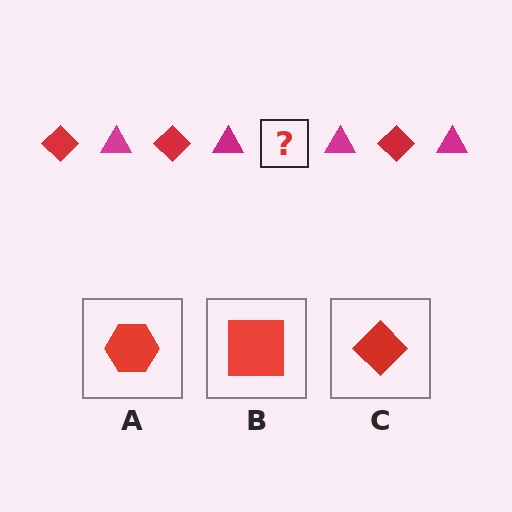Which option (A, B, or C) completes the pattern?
C.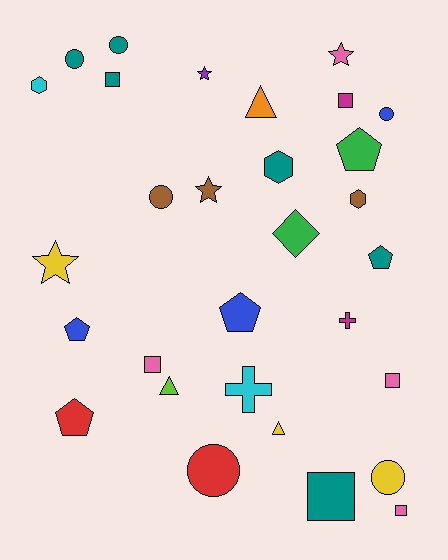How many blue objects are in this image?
There are 3 blue objects.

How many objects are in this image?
There are 30 objects.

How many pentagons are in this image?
There are 5 pentagons.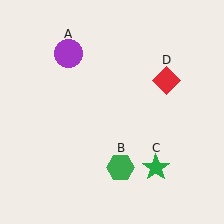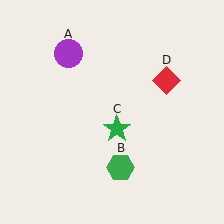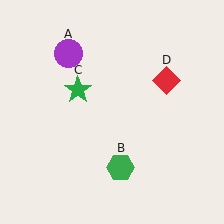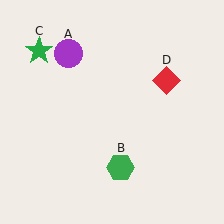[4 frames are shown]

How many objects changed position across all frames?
1 object changed position: green star (object C).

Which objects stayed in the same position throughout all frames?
Purple circle (object A) and green hexagon (object B) and red diamond (object D) remained stationary.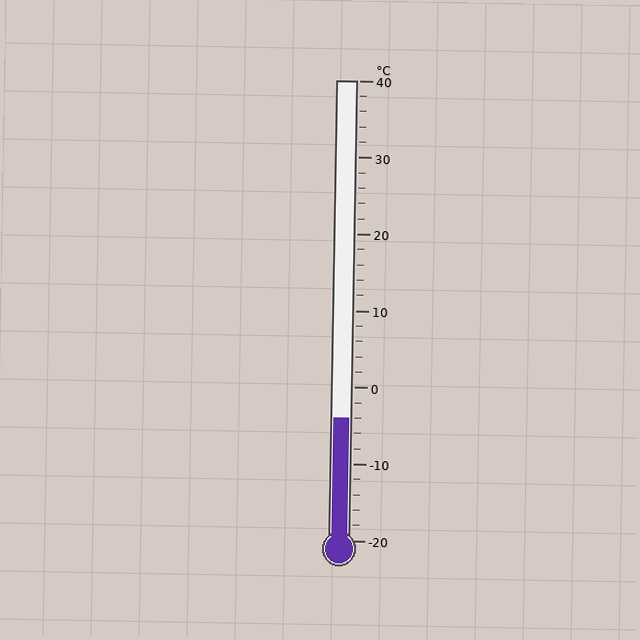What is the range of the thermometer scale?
The thermometer scale ranges from -20°C to 40°C.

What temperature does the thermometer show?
The thermometer shows approximately -4°C.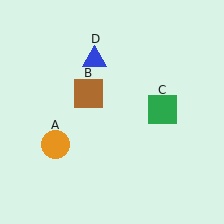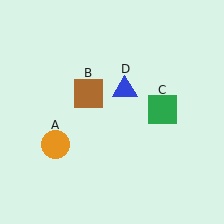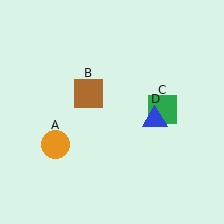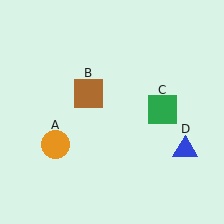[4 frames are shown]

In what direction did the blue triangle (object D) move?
The blue triangle (object D) moved down and to the right.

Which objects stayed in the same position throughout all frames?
Orange circle (object A) and brown square (object B) and green square (object C) remained stationary.